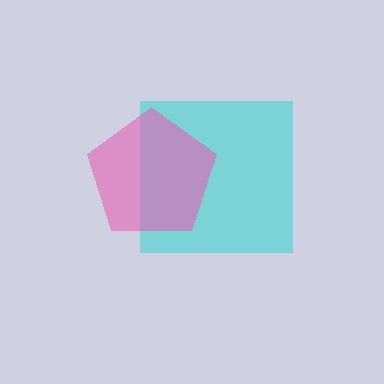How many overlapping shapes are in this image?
There are 2 overlapping shapes in the image.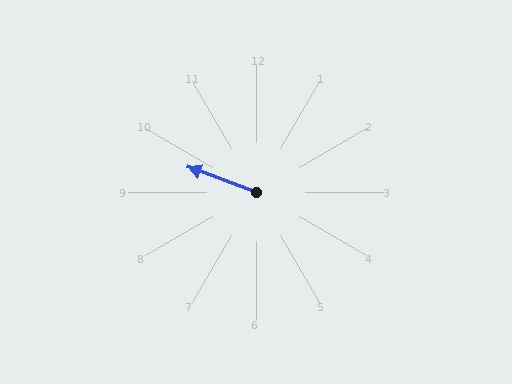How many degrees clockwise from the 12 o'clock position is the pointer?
Approximately 290 degrees.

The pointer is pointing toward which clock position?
Roughly 10 o'clock.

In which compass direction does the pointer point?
West.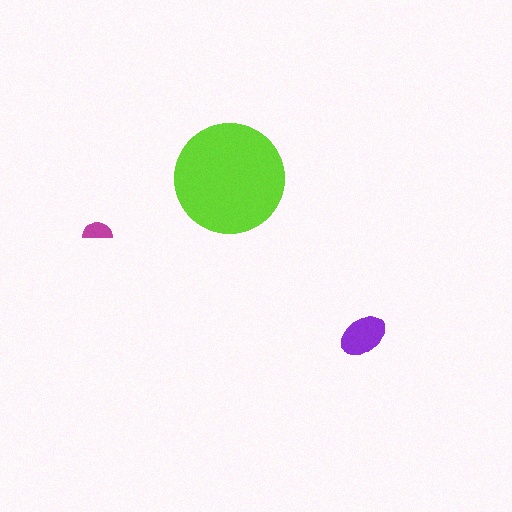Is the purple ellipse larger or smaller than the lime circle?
Smaller.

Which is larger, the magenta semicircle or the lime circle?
The lime circle.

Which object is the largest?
The lime circle.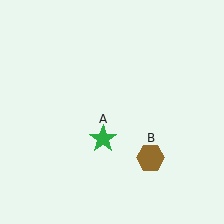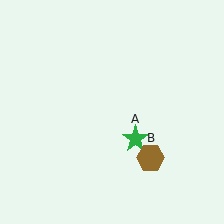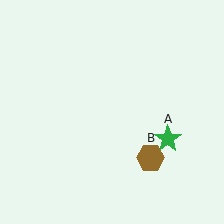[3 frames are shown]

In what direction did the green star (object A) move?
The green star (object A) moved right.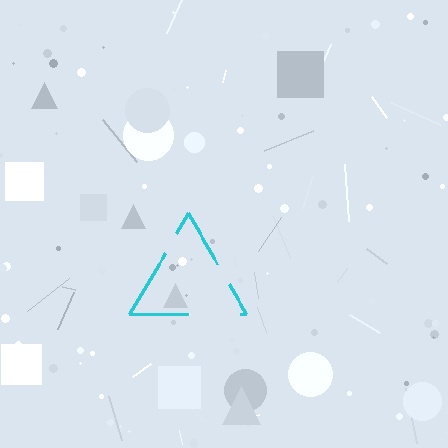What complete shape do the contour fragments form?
The contour fragments form a triangle.